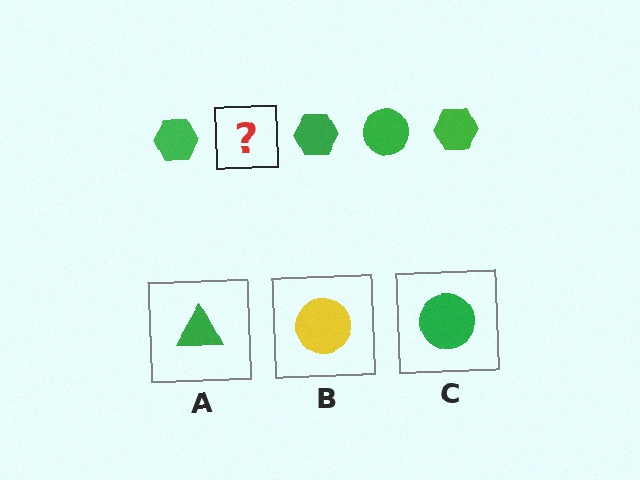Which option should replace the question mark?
Option C.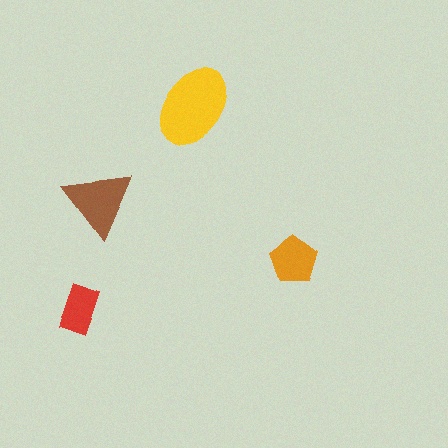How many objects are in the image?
There are 4 objects in the image.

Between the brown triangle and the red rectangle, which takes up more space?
The brown triangle.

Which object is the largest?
The yellow ellipse.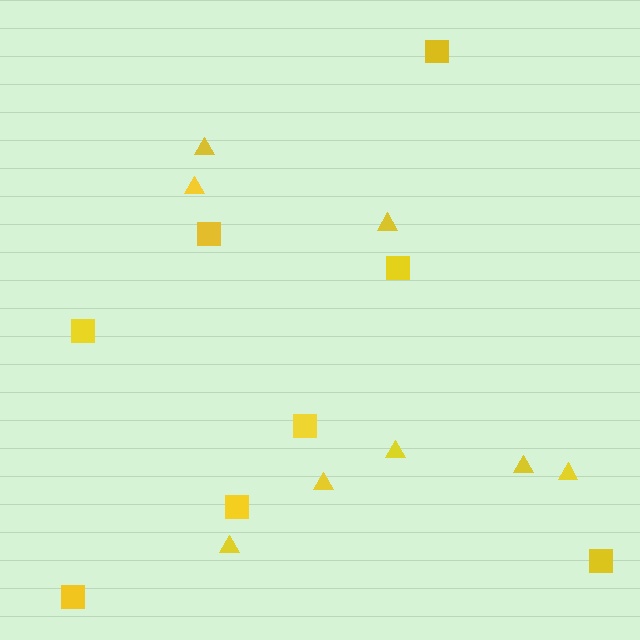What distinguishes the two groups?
There are 2 groups: one group of triangles (8) and one group of squares (8).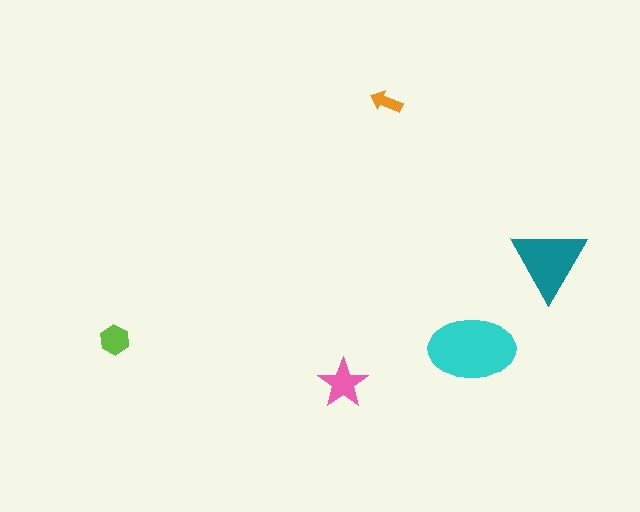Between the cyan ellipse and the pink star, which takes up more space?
The cyan ellipse.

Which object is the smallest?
The orange arrow.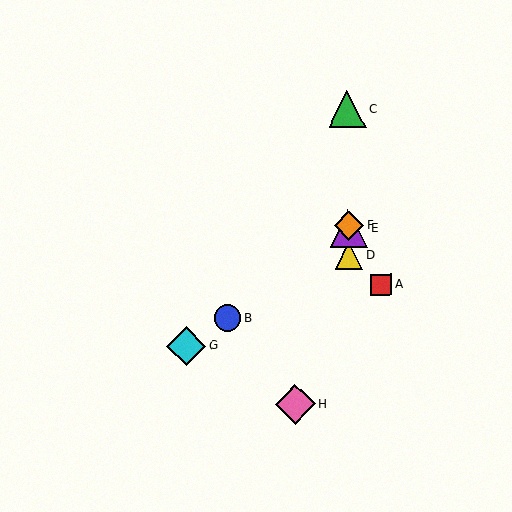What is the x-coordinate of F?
Object F is at x≈349.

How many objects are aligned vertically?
4 objects (C, D, E, F) are aligned vertically.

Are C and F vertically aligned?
Yes, both are at x≈347.